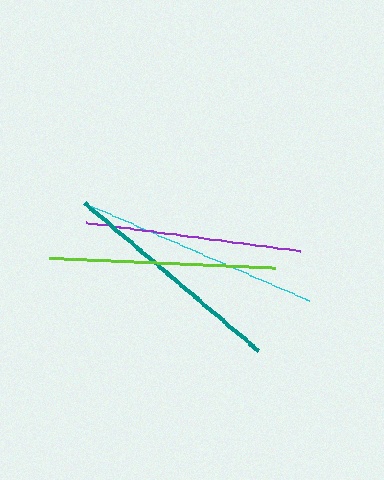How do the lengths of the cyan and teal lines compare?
The cyan and teal lines are approximately the same length.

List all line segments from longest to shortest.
From longest to shortest: cyan, teal, lime, purple.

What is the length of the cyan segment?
The cyan segment is approximately 240 pixels long.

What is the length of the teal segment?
The teal segment is approximately 228 pixels long.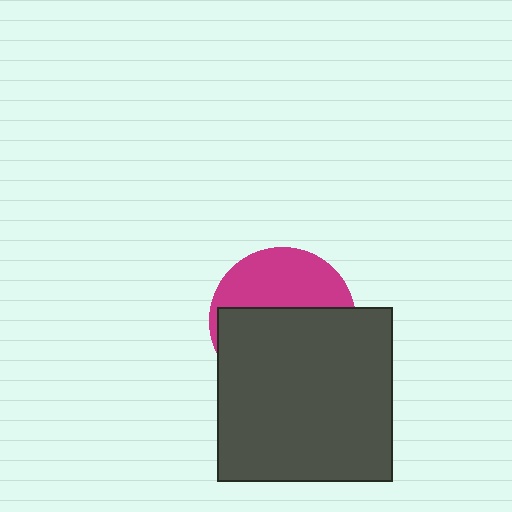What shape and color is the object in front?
The object in front is a dark gray square.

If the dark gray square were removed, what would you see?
You would see the complete magenta circle.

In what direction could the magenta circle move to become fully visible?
The magenta circle could move up. That would shift it out from behind the dark gray square entirely.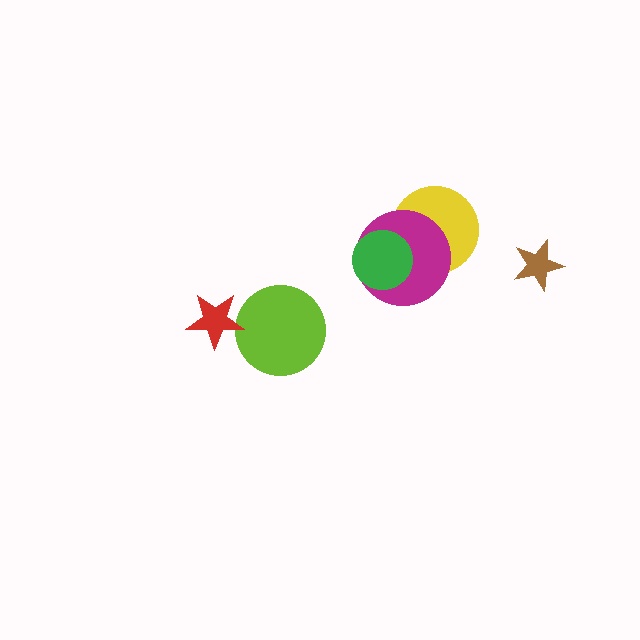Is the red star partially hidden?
No, no other shape covers it.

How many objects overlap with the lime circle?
1 object overlaps with the lime circle.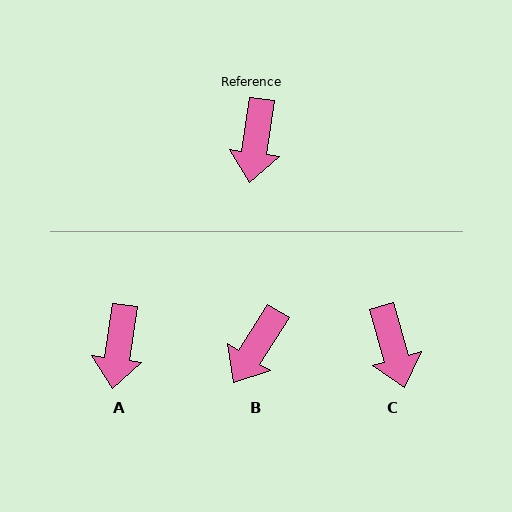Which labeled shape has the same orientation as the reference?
A.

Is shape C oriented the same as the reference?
No, it is off by about 24 degrees.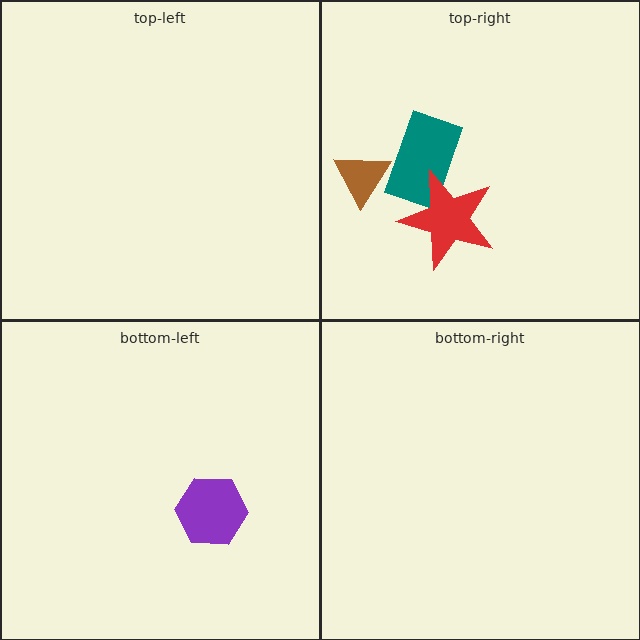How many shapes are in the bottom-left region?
1.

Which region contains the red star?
The top-right region.